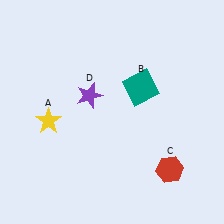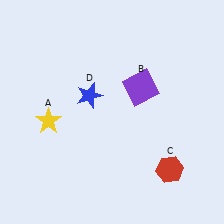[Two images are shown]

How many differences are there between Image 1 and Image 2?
There are 2 differences between the two images.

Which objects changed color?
B changed from teal to purple. D changed from purple to blue.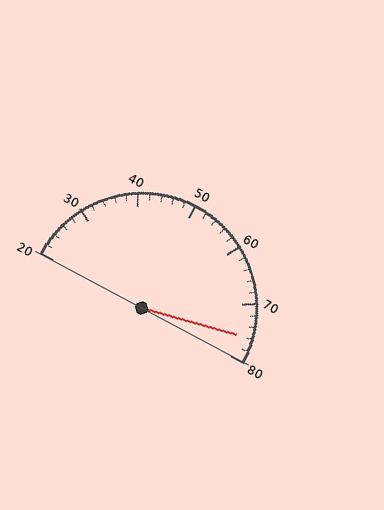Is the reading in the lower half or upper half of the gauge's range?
The reading is in the upper half of the range (20 to 80).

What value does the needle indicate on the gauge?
The needle indicates approximately 76.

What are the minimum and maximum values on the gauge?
The gauge ranges from 20 to 80.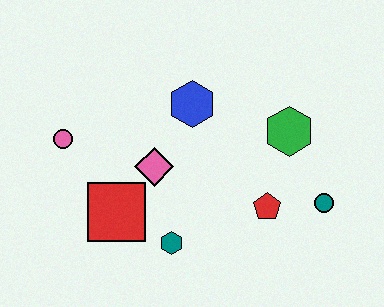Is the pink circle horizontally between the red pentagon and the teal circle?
No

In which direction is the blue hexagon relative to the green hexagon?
The blue hexagon is to the left of the green hexagon.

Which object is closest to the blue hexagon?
The pink diamond is closest to the blue hexagon.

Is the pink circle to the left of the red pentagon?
Yes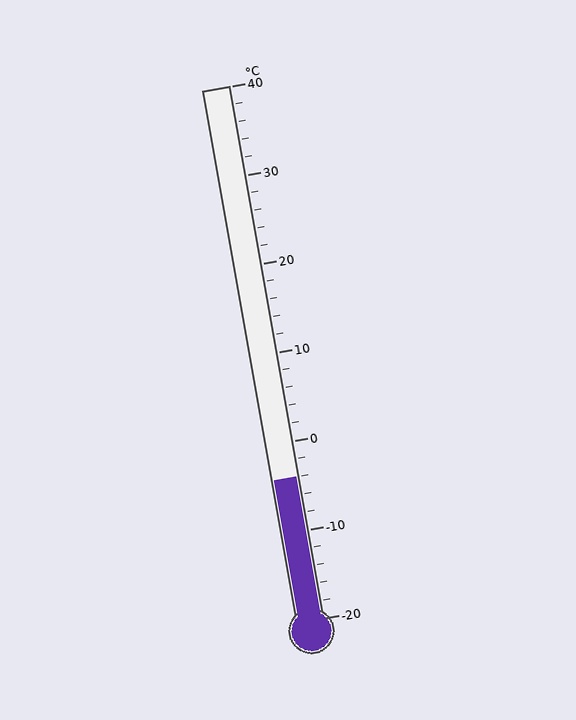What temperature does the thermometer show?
The thermometer shows approximately -4°C.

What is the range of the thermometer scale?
The thermometer scale ranges from -20°C to 40°C.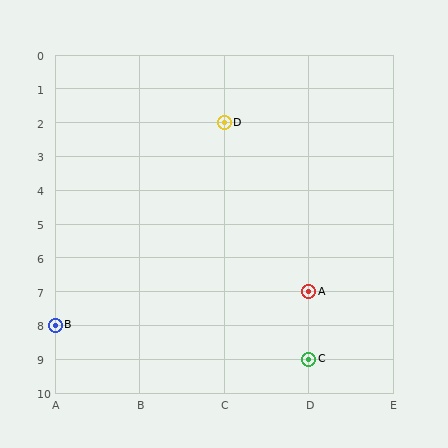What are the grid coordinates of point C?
Point C is at grid coordinates (D, 9).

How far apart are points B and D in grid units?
Points B and D are 2 columns and 6 rows apart (about 6.3 grid units diagonally).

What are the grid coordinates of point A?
Point A is at grid coordinates (D, 7).